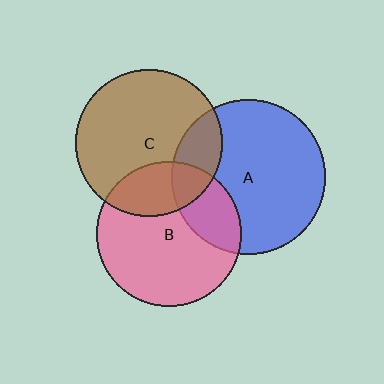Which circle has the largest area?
Circle A (blue).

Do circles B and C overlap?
Yes.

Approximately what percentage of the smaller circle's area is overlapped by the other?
Approximately 25%.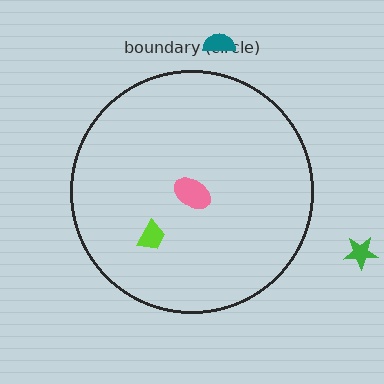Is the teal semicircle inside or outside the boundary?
Outside.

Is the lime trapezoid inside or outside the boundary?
Inside.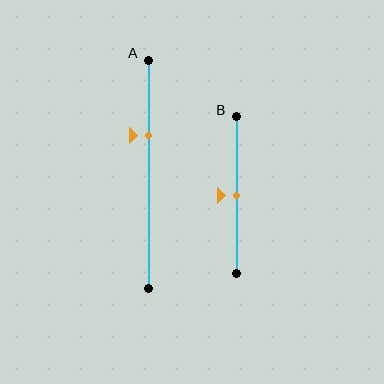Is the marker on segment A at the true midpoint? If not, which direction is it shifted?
No, the marker on segment A is shifted upward by about 17% of the segment length.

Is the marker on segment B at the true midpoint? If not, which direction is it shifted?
Yes, the marker on segment B is at the true midpoint.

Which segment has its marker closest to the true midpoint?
Segment B has its marker closest to the true midpoint.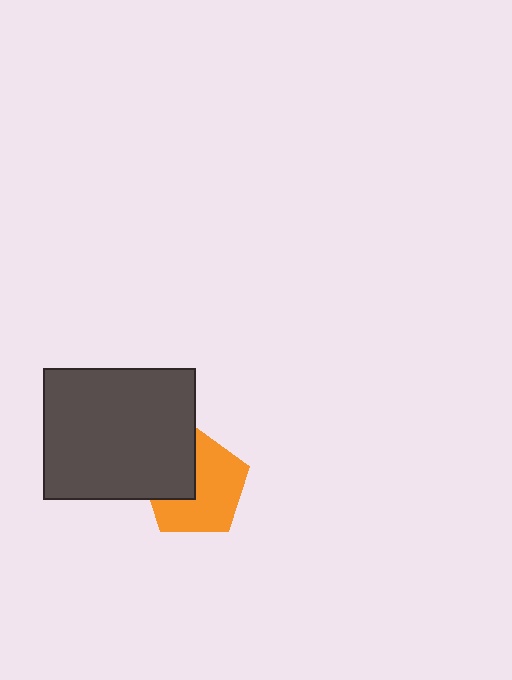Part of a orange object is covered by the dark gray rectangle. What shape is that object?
It is a pentagon.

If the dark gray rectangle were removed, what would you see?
You would see the complete orange pentagon.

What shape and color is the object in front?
The object in front is a dark gray rectangle.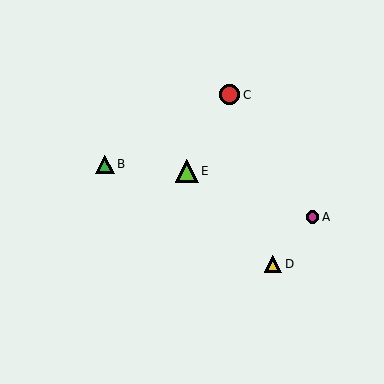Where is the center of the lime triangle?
The center of the lime triangle is at (187, 171).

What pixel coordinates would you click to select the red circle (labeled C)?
Click at (230, 95) to select the red circle C.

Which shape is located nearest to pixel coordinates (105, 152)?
The green triangle (labeled B) at (105, 164) is nearest to that location.